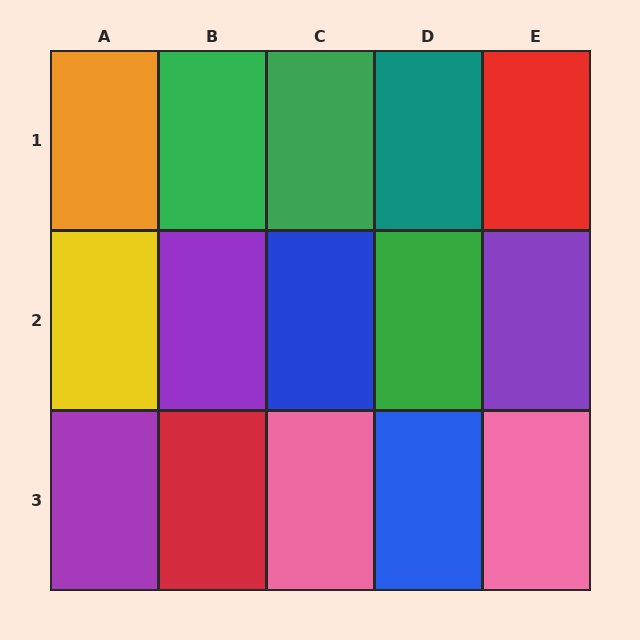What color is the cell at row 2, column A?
Yellow.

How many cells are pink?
2 cells are pink.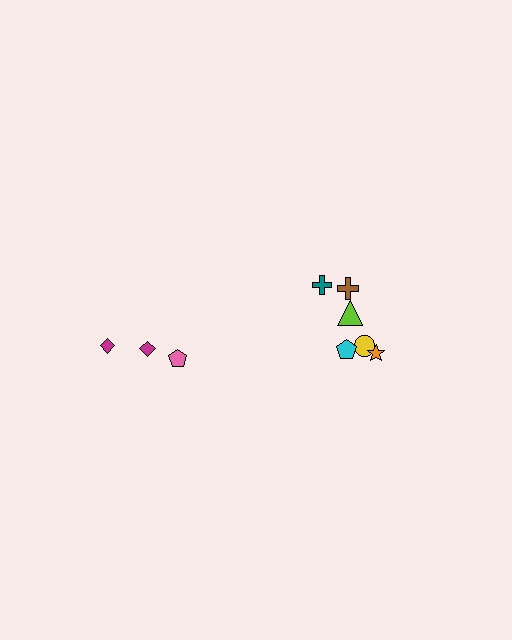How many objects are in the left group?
There are 3 objects.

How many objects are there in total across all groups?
There are 9 objects.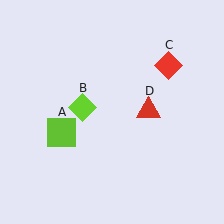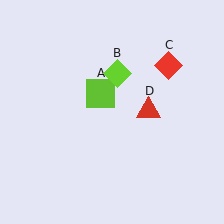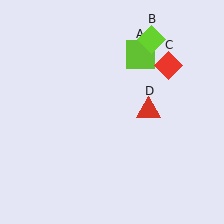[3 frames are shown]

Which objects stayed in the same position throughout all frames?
Red diamond (object C) and red triangle (object D) remained stationary.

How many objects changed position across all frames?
2 objects changed position: lime square (object A), lime diamond (object B).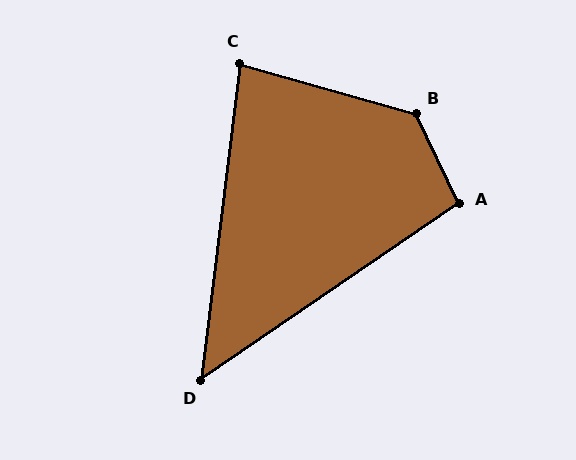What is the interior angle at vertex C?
Approximately 81 degrees (acute).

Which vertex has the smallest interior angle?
D, at approximately 49 degrees.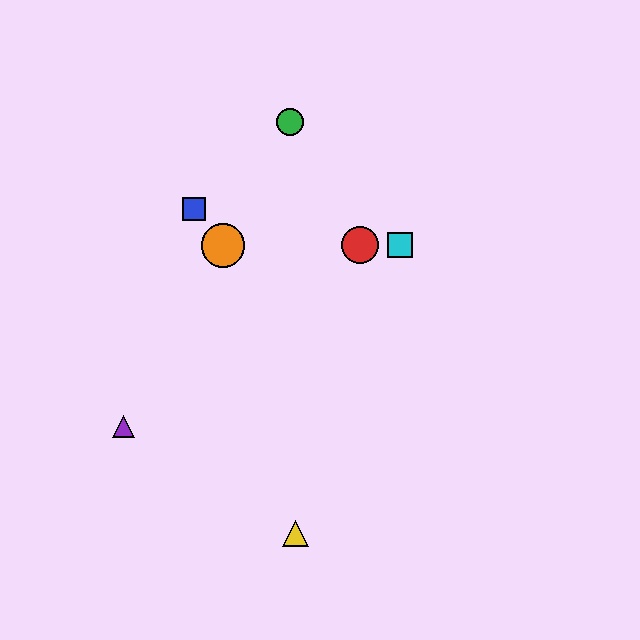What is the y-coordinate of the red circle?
The red circle is at y≈245.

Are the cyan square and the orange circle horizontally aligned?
Yes, both are at y≈245.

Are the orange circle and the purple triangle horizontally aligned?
No, the orange circle is at y≈245 and the purple triangle is at y≈426.